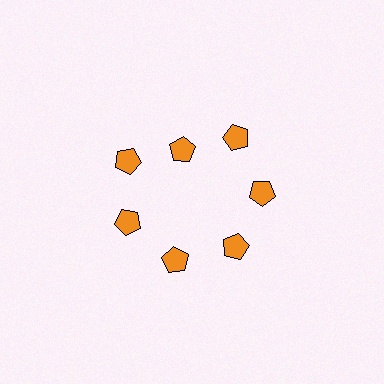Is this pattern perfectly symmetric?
No. The 7 orange pentagons are arranged in a ring, but one element near the 12 o'clock position is pulled inward toward the center, breaking the 7-fold rotational symmetry.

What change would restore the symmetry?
The symmetry would be restored by moving it outward, back onto the ring so that all 7 pentagons sit at equal angles and equal distance from the center.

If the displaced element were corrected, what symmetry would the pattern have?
It would have 7-fold rotational symmetry — the pattern would map onto itself every 51 degrees.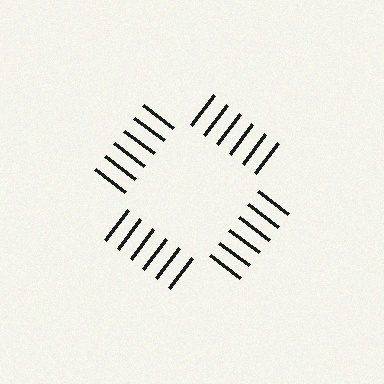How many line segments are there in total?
24 — 6 along each of the 4 edges.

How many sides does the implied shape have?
4 sides — the line-ends trace a square.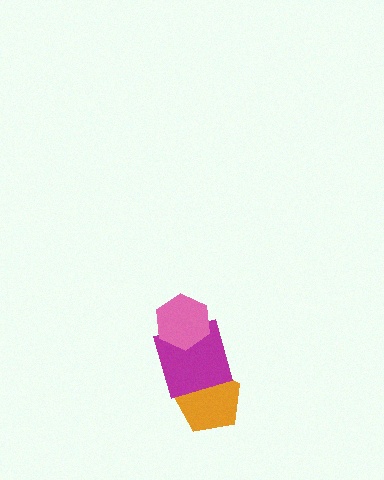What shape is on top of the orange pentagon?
The magenta square is on top of the orange pentagon.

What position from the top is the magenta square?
The magenta square is 2nd from the top.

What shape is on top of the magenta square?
The pink hexagon is on top of the magenta square.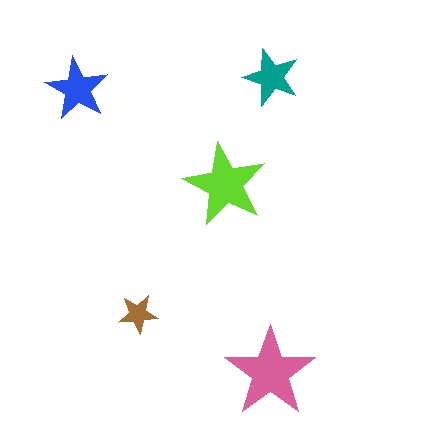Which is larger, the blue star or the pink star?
The pink one.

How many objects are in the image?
There are 5 objects in the image.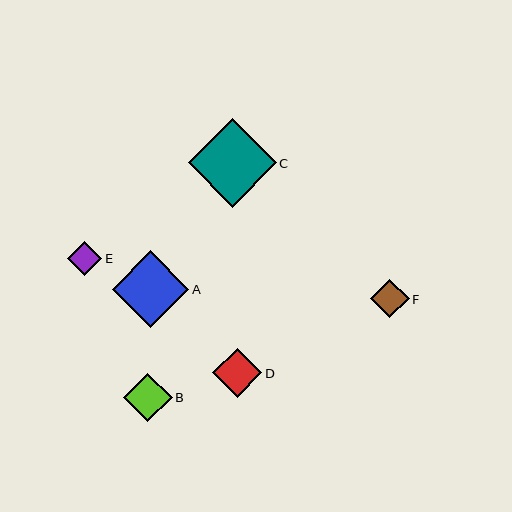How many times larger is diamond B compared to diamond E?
Diamond B is approximately 1.4 times the size of diamond E.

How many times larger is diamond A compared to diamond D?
Diamond A is approximately 1.5 times the size of diamond D.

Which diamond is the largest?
Diamond C is the largest with a size of approximately 88 pixels.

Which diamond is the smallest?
Diamond E is the smallest with a size of approximately 34 pixels.